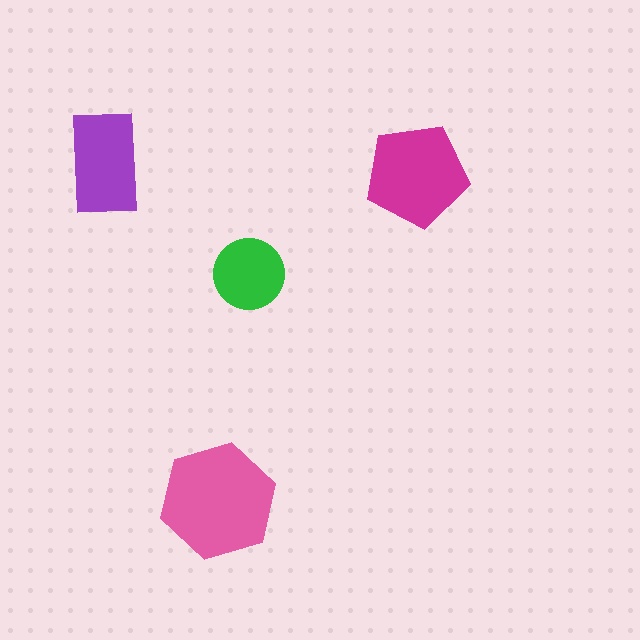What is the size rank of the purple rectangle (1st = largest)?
3rd.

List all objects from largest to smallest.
The pink hexagon, the magenta pentagon, the purple rectangle, the green circle.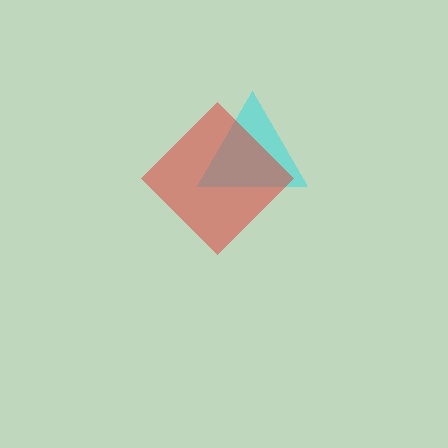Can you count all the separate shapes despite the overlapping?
Yes, there are 2 separate shapes.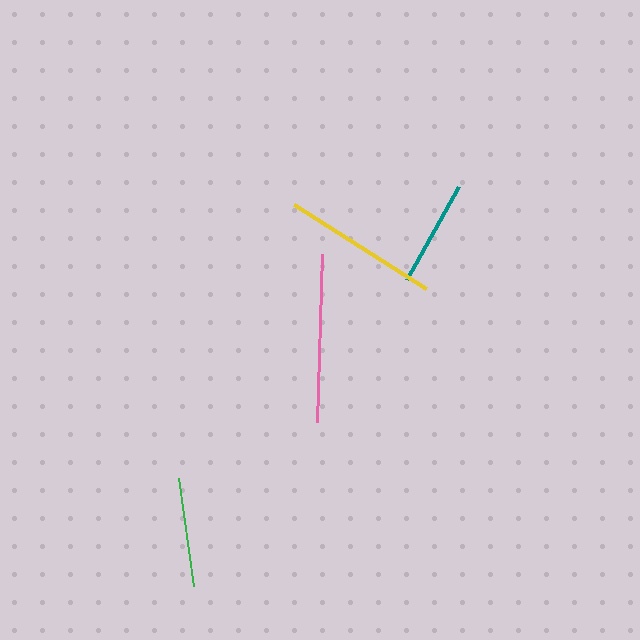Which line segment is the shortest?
The teal line is the shortest at approximately 106 pixels.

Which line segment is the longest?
The pink line is the longest at approximately 168 pixels.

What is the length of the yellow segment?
The yellow segment is approximately 156 pixels long.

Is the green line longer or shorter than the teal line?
The green line is longer than the teal line.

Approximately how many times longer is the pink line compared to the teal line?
The pink line is approximately 1.6 times the length of the teal line.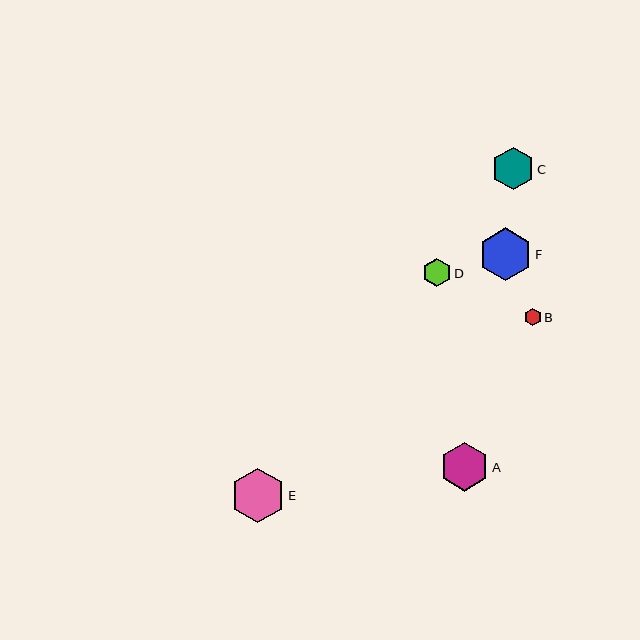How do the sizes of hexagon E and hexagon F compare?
Hexagon E and hexagon F are approximately the same size.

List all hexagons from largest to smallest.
From largest to smallest: E, F, A, C, D, B.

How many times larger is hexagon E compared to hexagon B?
Hexagon E is approximately 3.3 times the size of hexagon B.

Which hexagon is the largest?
Hexagon E is the largest with a size of approximately 55 pixels.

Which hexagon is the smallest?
Hexagon B is the smallest with a size of approximately 17 pixels.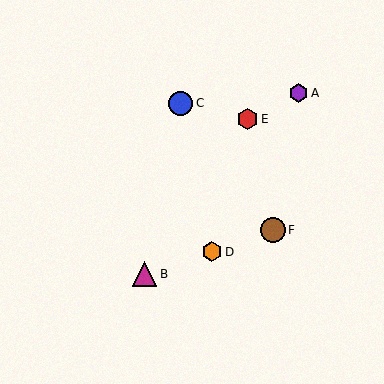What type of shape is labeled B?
Shape B is a magenta triangle.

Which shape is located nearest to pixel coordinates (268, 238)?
The brown circle (labeled F) at (273, 230) is nearest to that location.